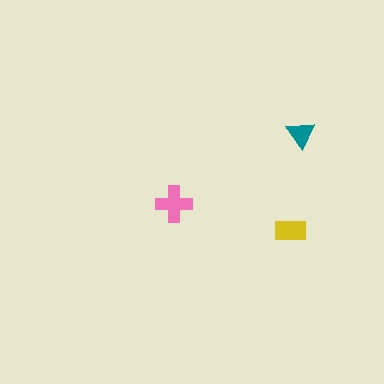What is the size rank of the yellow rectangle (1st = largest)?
2nd.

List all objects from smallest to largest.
The teal triangle, the yellow rectangle, the pink cross.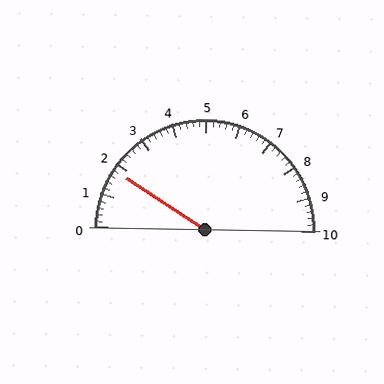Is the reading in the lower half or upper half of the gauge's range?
The reading is in the lower half of the range (0 to 10).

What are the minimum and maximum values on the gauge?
The gauge ranges from 0 to 10.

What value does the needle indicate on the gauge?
The needle indicates approximately 1.8.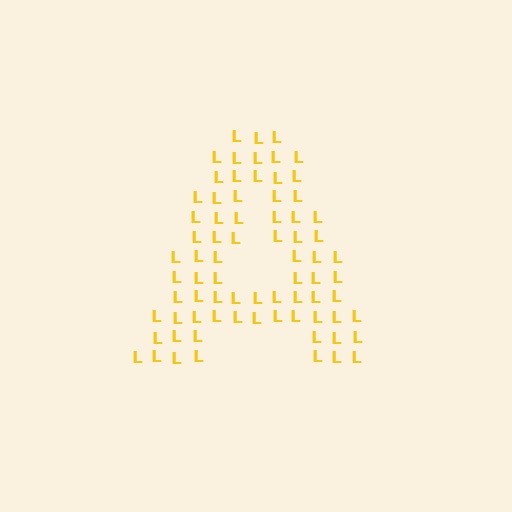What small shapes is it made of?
It is made of small letter L's.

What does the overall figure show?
The overall figure shows the letter A.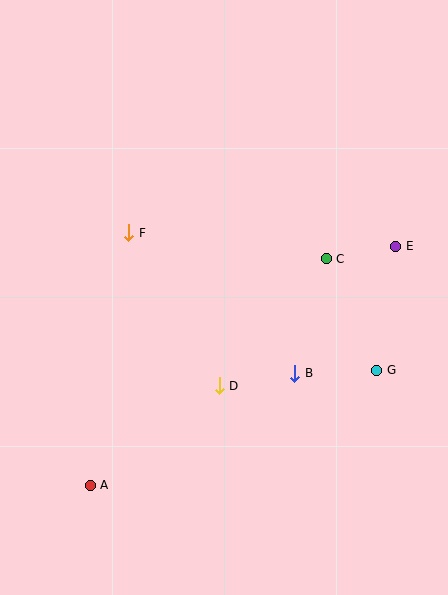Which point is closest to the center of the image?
Point D at (219, 386) is closest to the center.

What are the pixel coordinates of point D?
Point D is at (219, 386).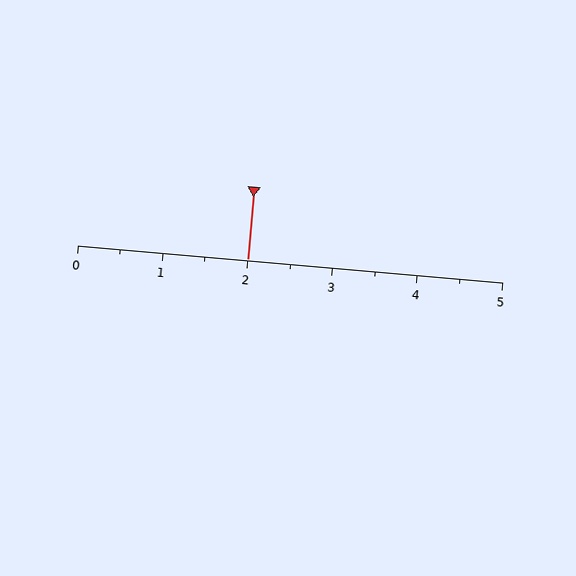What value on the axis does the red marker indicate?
The marker indicates approximately 2.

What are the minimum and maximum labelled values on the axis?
The axis runs from 0 to 5.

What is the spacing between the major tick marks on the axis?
The major ticks are spaced 1 apart.